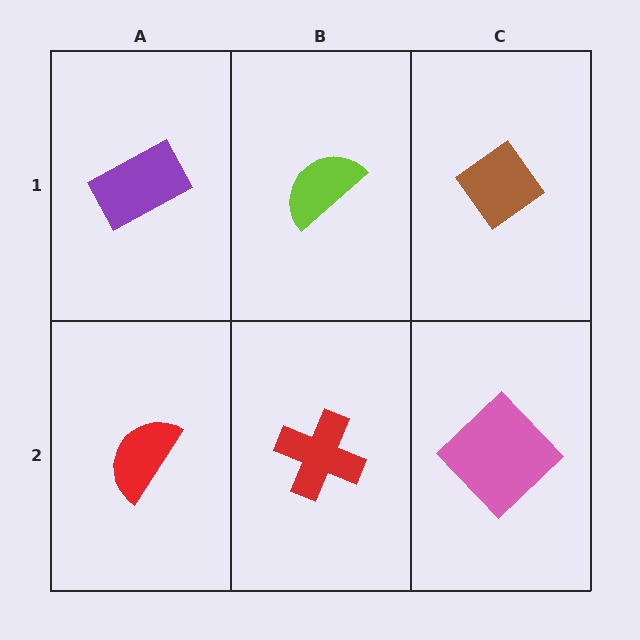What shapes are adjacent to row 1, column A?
A red semicircle (row 2, column A), a lime semicircle (row 1, column B).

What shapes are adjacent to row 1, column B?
A red cross (row 2, column B), a purple rectangle (row 1, column A), a brown diamond (row 1, column C).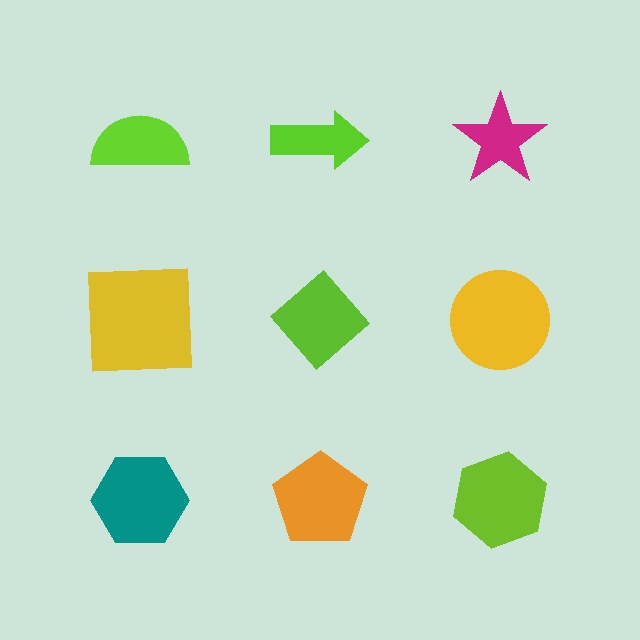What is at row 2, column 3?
A yellow circle.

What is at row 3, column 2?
An orange pentagon.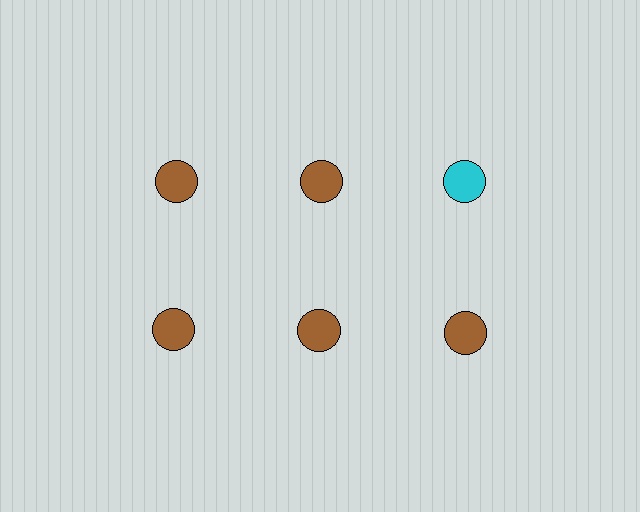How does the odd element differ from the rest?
It has a different color: cyan instead of brown.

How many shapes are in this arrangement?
There are 6 shapes arranged in a grid pattern.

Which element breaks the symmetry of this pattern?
The cyan circle in the top row, center column breaks the symmetry. All other shapes are brown circles.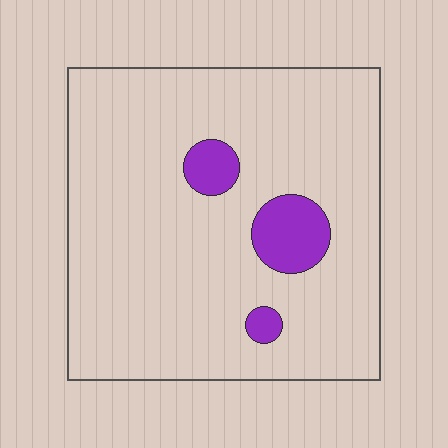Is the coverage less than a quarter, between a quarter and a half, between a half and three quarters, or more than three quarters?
Less than a quarter.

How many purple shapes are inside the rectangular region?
3.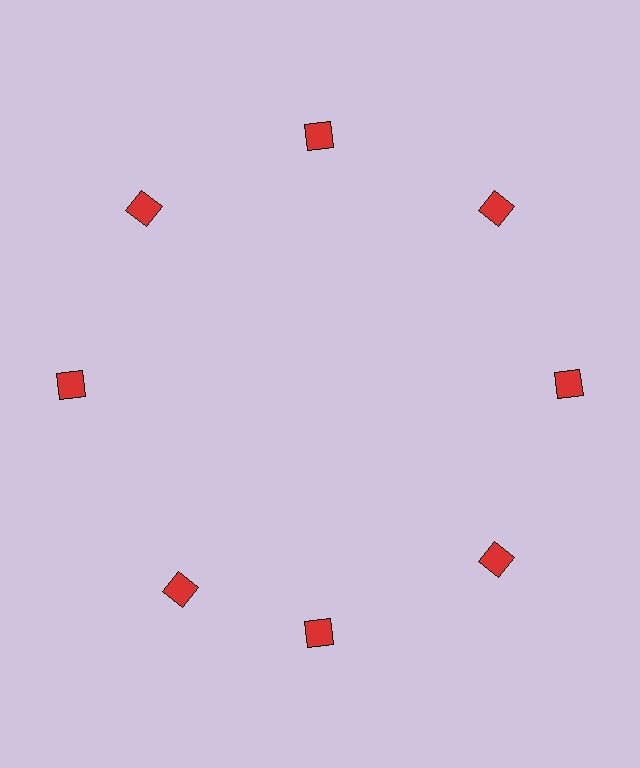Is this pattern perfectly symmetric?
No. The 8 red squares are arranged in a ring, but one element near the 8 o'clock position is rotated out of alignment along the ring, breaking the 8-fold rotational symmetry.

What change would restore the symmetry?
The symmetry would be restored by rotating it back into even spacing with its neighbors so that all 8 squares sit at equal angles and equal distance from the center.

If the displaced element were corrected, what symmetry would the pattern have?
It would have 8-fold rotational symmetry — the pattern would map onto itself every 45 degrees.